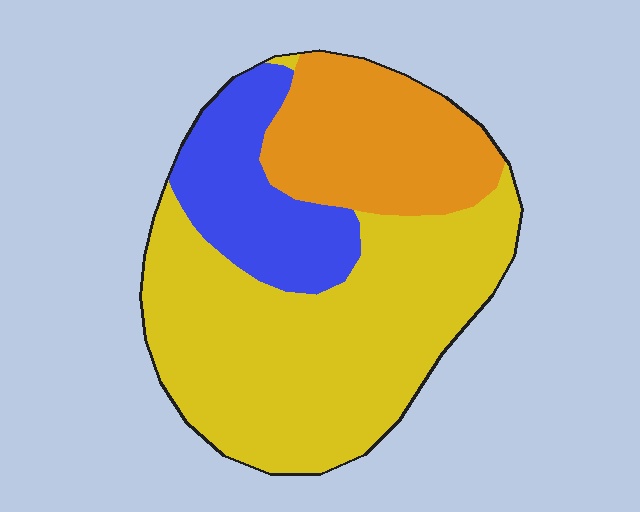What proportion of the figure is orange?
Orange covers 25% of the figure.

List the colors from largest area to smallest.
From largest to smallest: yellow, orange, blue.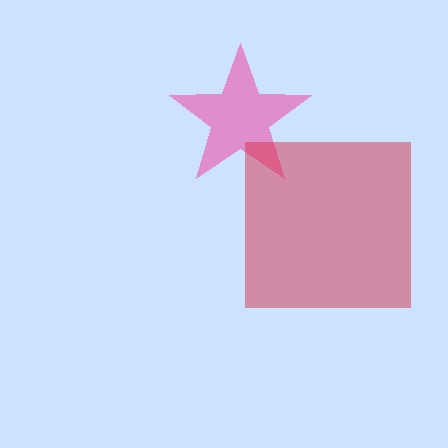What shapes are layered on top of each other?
The layered shapes are: a pink star, a red square.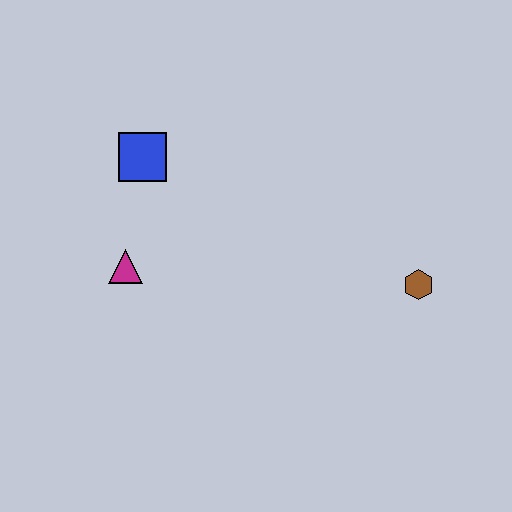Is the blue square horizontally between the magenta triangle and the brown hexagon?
Yes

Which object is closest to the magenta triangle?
The blue square is closest to the magenta triangle.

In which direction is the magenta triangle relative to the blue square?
The magenta triangle is below the blue square.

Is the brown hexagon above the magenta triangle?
No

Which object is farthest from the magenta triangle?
The brown hexagon is farthest from the magenta triangle.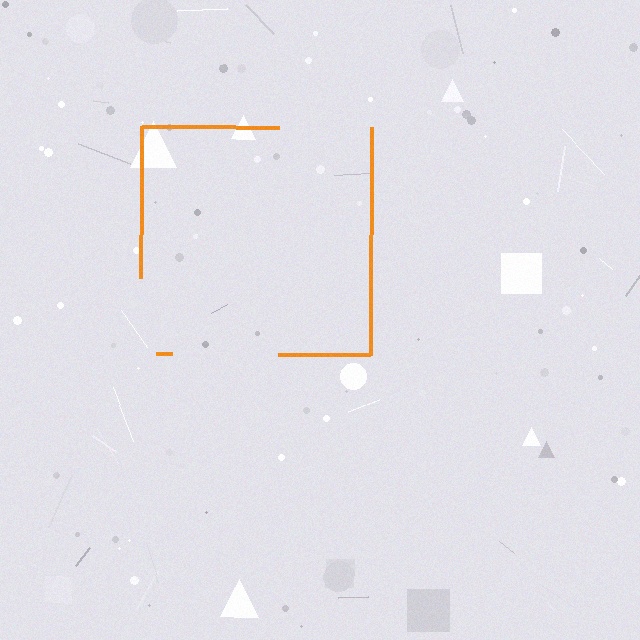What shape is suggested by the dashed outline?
The dashed outline suggests a square.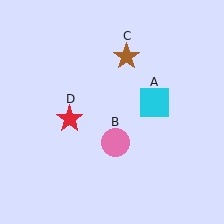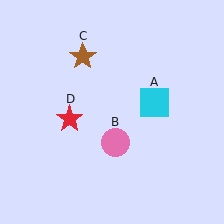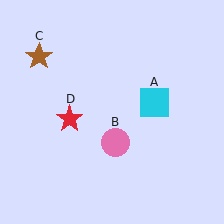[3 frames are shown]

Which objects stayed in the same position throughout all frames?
Cyan square (object A) and pink circle (object B) and red star (object D) remained stationary.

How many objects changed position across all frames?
1 object changed position: brown star (object C).